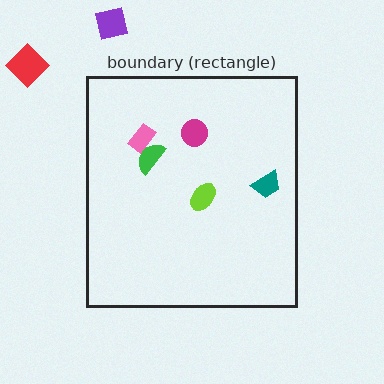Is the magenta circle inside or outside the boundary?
Inside.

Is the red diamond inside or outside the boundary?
Outside.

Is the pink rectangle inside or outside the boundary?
Inside.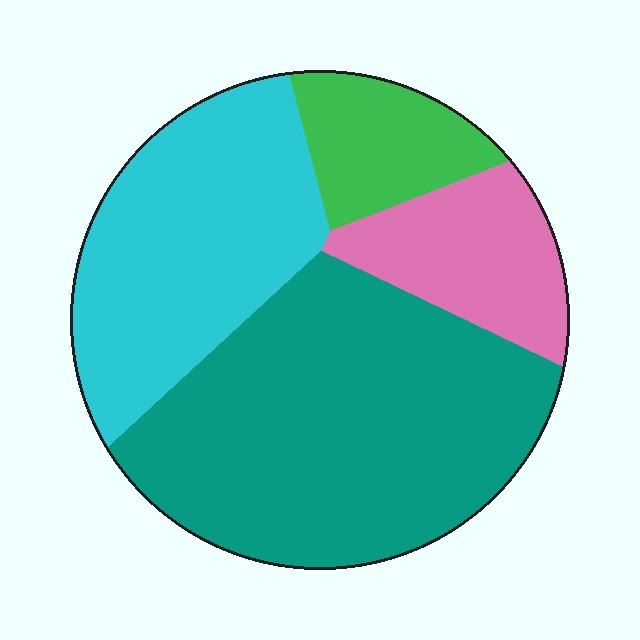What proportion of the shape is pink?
Pink takes up about one eighth (1/8) of the shape.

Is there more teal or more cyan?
Teal.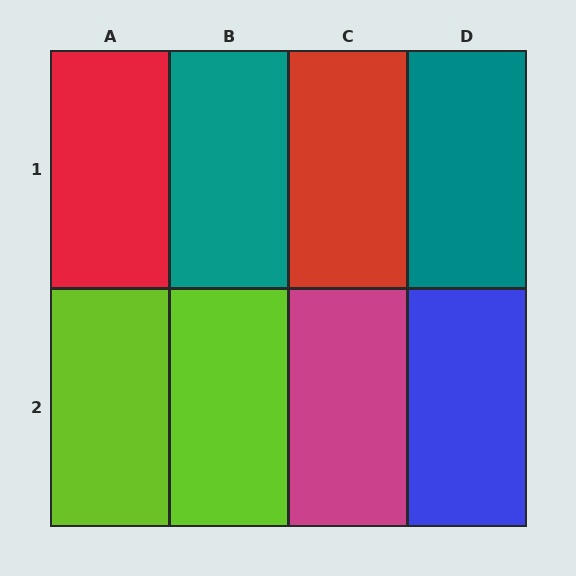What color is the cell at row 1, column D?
Teal.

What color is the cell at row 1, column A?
Red.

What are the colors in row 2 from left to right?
Lime, lime, magenta, blue.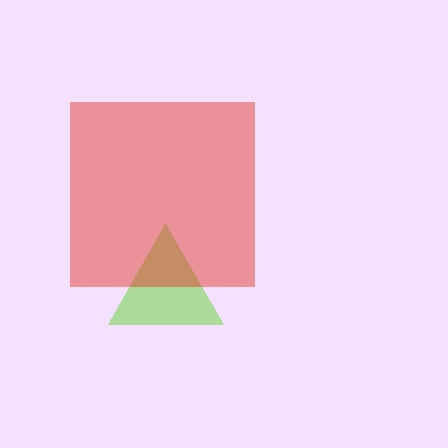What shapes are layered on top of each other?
The layered shapes are: a lime triangle, a red square.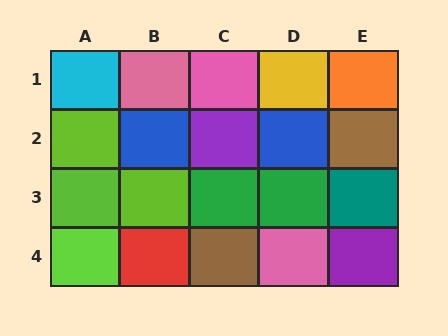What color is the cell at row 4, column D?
Pink.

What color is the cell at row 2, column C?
Purple.